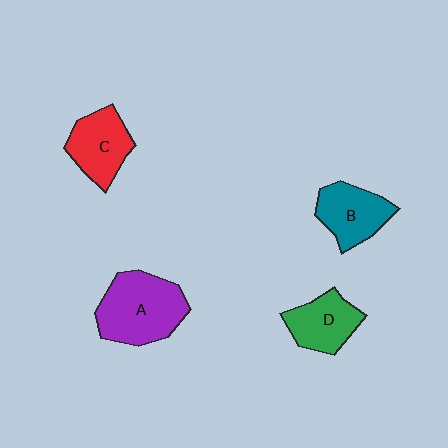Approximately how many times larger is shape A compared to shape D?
Approximately 1.6 times.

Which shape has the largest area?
Shape A (purple).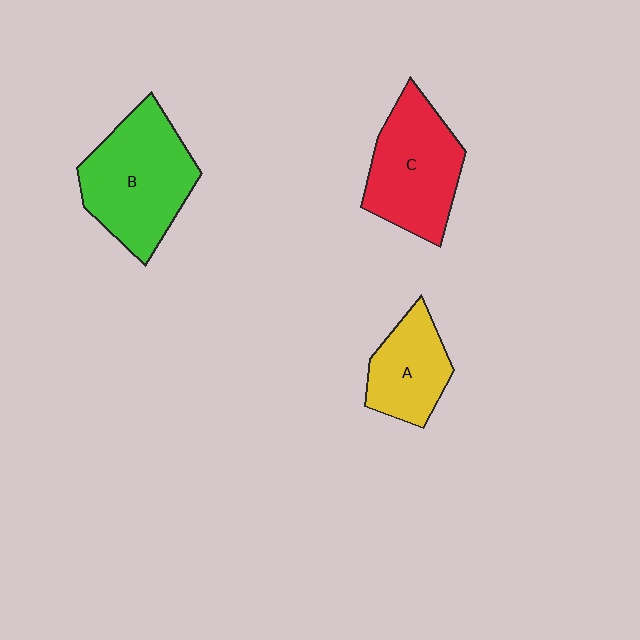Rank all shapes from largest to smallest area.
From largest to smallest: B (green), C (red), A (yellow).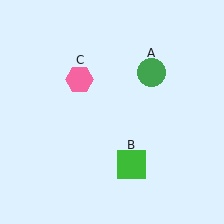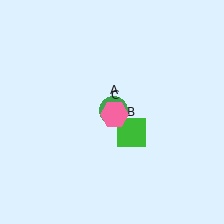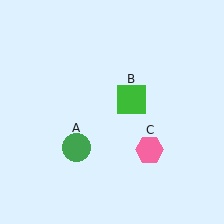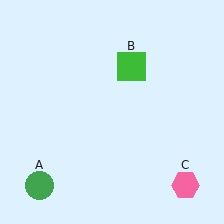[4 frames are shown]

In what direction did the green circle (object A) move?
The green circle (object A) moved down and to the left.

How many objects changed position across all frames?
3 objects changed position: green circle (object A), green square (object B), pink hexagon (object C).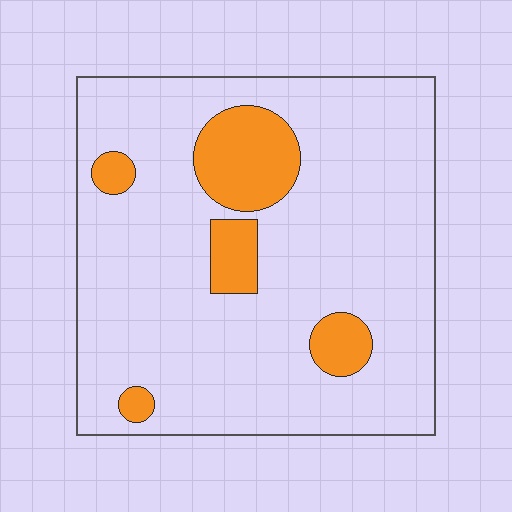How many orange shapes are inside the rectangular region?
5.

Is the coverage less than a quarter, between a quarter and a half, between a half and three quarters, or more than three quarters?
Less than a quarter.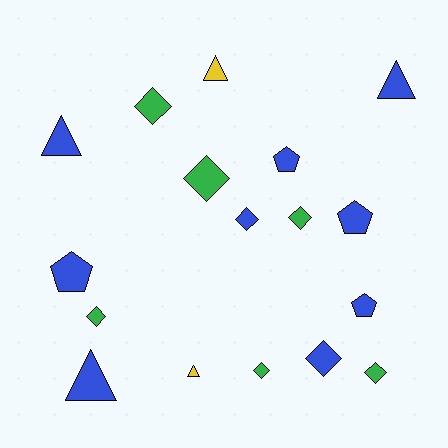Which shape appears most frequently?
Diamond, with 8 objects.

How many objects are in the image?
There are 17 objects.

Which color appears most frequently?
Blue, with 9 objects.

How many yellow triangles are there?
There are 2 yellow triangles.